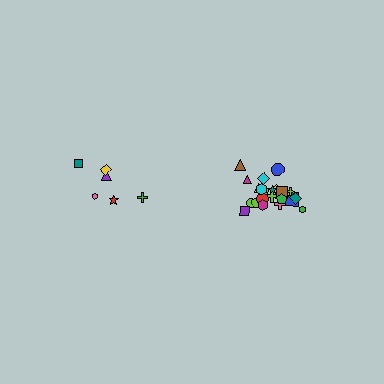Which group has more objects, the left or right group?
The right group.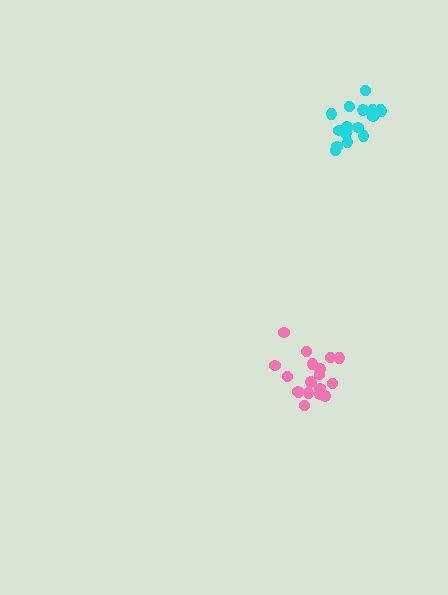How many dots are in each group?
Group 1: 16 dots, Group 2: 18 dots (34 total).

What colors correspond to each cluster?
The clusters are colored: cyan, pink.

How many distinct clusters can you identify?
There are 2 distinct clusters.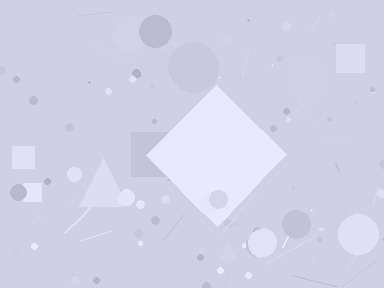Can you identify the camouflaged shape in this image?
The camouflaged shape is a diamond.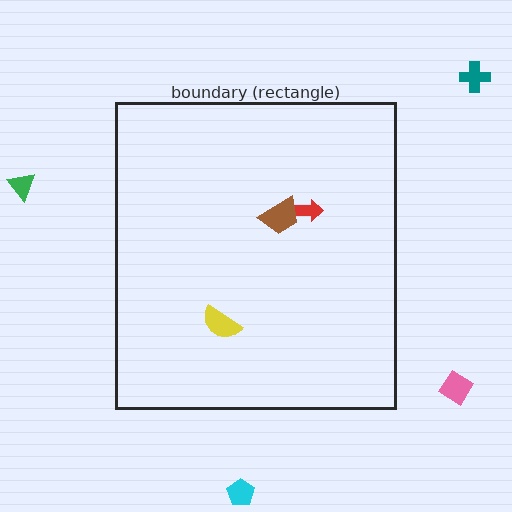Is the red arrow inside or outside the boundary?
Inside.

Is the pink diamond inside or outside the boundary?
Outside.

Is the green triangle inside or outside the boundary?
Outside.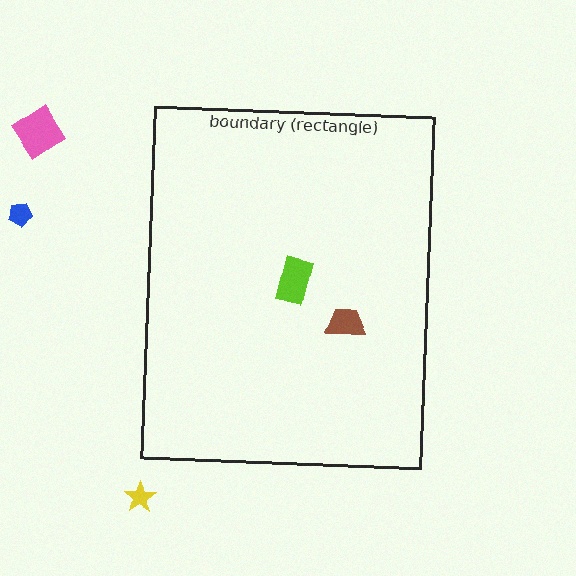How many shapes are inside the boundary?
2 inside, 3 outside.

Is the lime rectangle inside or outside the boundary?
Inside.